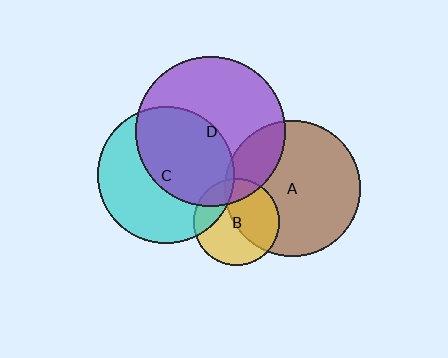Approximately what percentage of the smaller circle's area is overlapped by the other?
Approximately 20%.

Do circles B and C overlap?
Yes.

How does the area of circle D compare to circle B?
Approximately 3.0 times.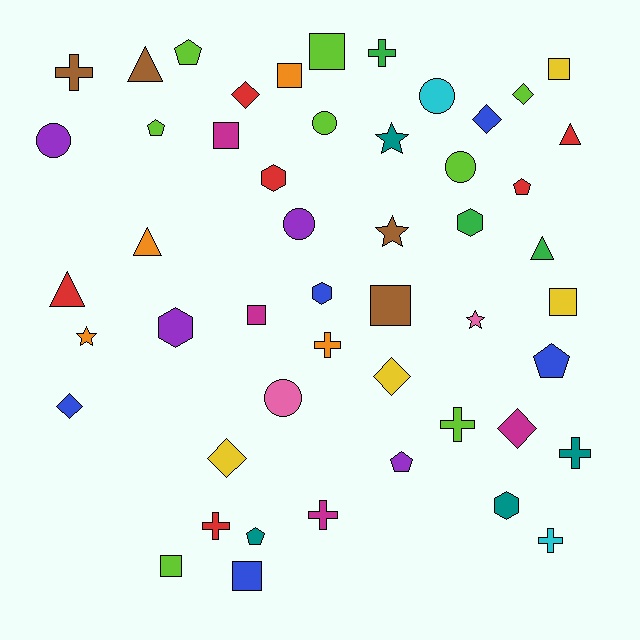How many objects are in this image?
There are 50 objects.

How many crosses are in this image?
There are 8 crosses.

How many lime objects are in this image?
There are 8 lime objects.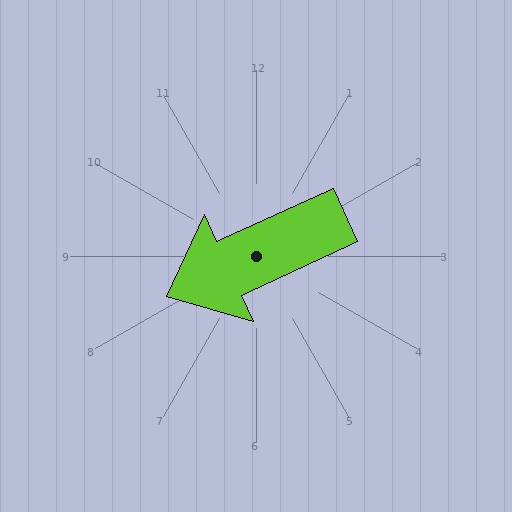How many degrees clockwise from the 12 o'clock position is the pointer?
Approximately 245 degrees.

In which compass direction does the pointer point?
Southwest.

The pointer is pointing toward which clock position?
Roughly 8 o'clock.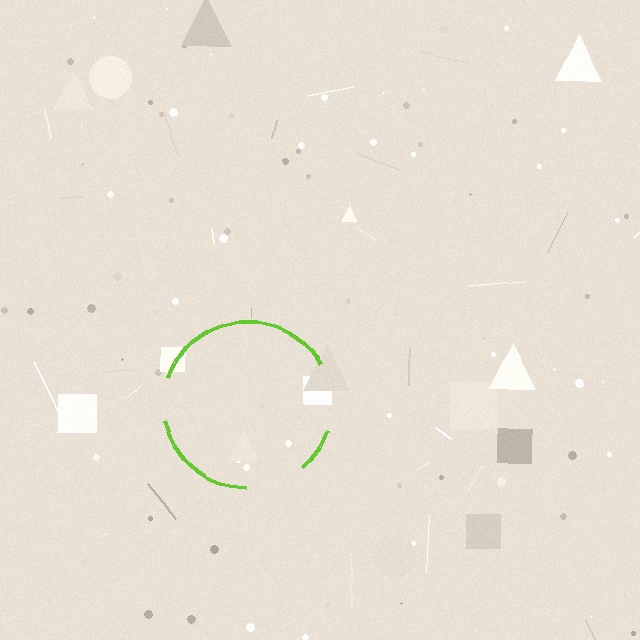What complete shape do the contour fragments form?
The contour fragments form a circle.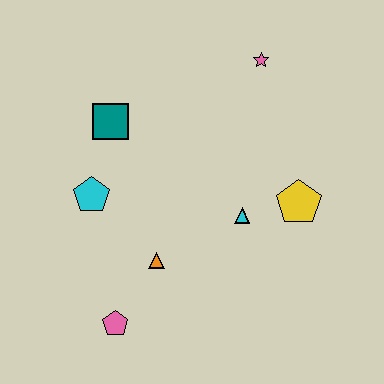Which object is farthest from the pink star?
The pink pentagon is farthest from the pink star.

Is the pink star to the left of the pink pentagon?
No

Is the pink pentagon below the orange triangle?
Yes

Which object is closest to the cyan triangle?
The yellow pentagon is closest to the cyan triangle.